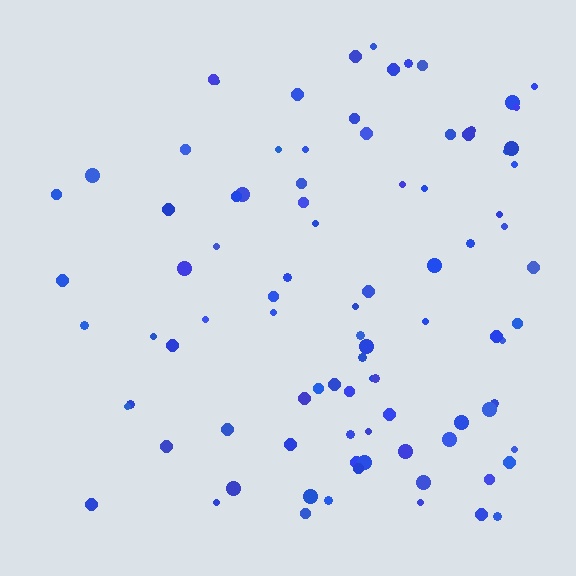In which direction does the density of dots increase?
From left to right, with the right side densest.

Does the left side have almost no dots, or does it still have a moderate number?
Still a moderate number, just noticeably fewer than the right.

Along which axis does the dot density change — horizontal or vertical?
Horizontal.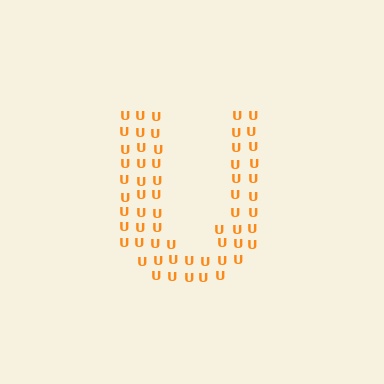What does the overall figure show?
The overall figure shows the letter U.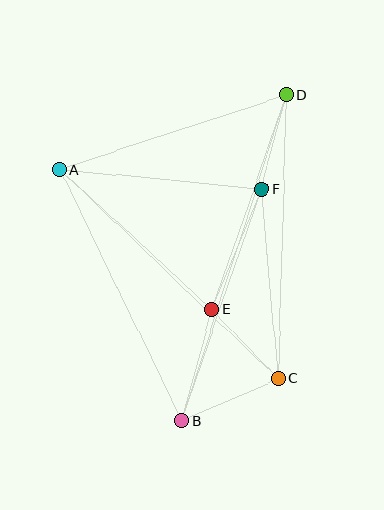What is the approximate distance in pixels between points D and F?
The distance between D and F is approximately 98 pixels.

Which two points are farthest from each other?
Points B and D are farthest from each other.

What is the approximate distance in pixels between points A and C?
The distance between A and C is approximately 302 pixels.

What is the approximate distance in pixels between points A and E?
The distance between A and E is approximately 207 pixels.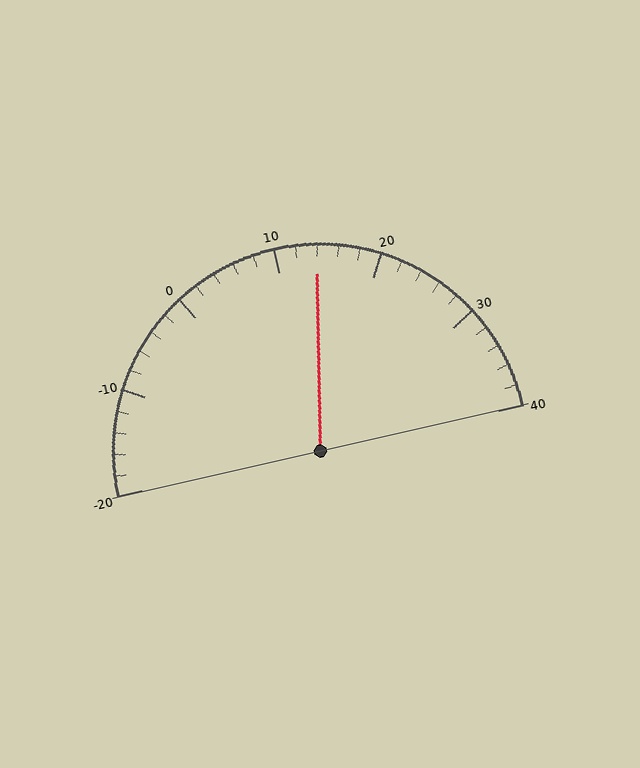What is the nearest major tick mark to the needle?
The nearest major tick mark is 10.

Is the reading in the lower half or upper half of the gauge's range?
The reading is in the upper half of the range (-20 to 40).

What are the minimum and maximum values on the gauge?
The gauge ranges from -20 to 40.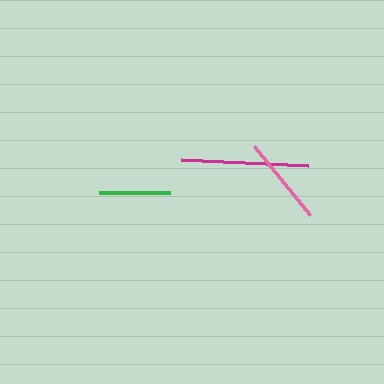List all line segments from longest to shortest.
From longest to shortest: magenta, pink, green.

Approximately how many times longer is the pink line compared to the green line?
The pink line is approximately 1.2 times the length of the green line.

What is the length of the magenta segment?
The magenta segment is approximately 128 pixels long.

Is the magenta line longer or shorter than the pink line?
The magenta line is longer than the pink line.